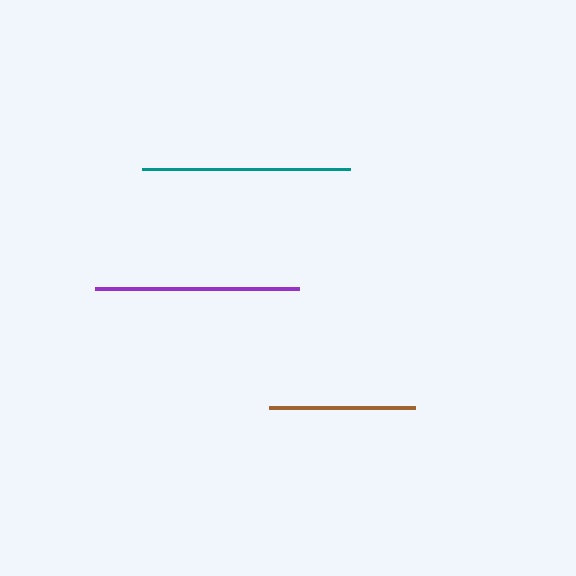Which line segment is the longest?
The teal line is the longest at approximately 208 pixels.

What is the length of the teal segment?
The teal segment is approximately 208 pixels long.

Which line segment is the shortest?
The brown line is the shortest at approximately 146 pixels.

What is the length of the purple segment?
The purple segment is approximately 204 pixels long.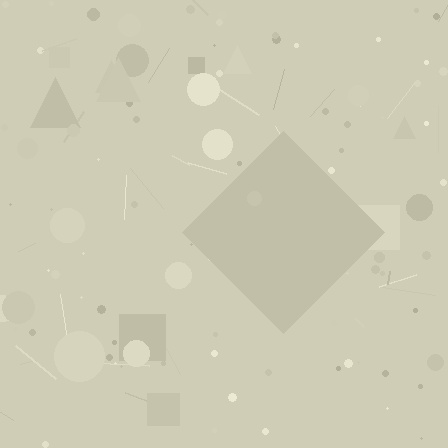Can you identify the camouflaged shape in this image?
The camouflaged shape is a diamond.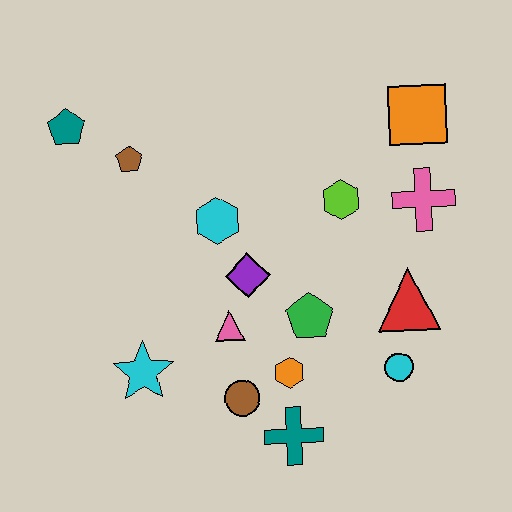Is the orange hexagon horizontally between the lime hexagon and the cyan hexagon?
Yes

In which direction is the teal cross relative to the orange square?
The teal cross is below the orange square.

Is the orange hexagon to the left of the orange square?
Yes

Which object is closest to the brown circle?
The orange hexagon is closest to the brown circle.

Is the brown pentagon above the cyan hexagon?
Yes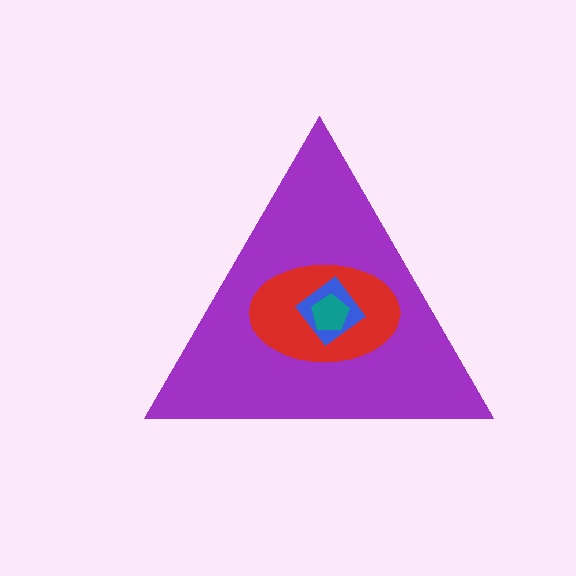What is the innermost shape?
The teal pentagon.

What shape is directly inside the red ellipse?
The blue diamond.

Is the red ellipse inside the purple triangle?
Yes.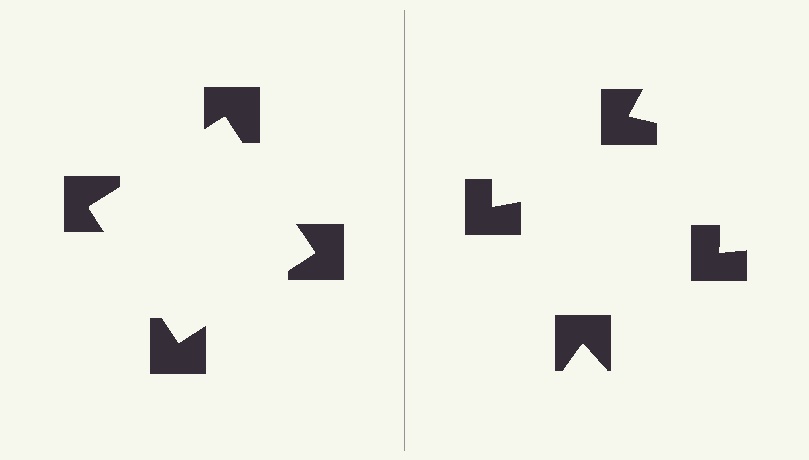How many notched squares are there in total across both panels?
8 — 4 on each side.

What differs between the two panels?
The notched squares are positioned identically on both sides; only the wedge orientations differ. On the left they align to a square; on the right they are misaligned.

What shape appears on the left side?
An illusory square.